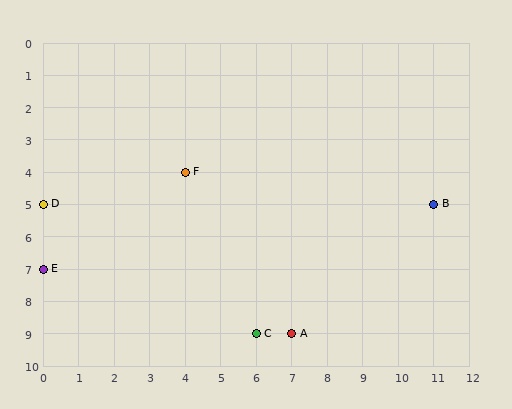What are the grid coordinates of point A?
Point A is at grid coordinates (7, 9).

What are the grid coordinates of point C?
Point C is at grid coordinates (6, 9).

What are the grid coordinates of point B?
Point B is at grid coordinates (11, 5).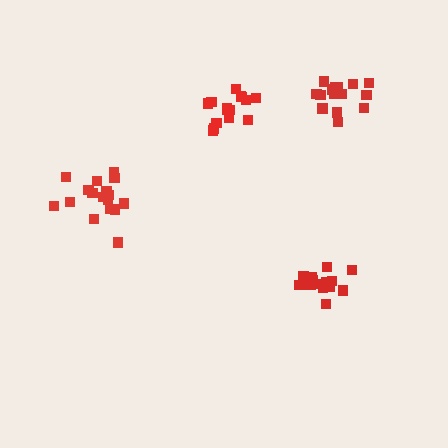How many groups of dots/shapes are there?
There are 4 groups.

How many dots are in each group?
Group 1: 16 dots, Group 2: 15 dots, Group 3: 17 dots, Group 4: 15 dots (63 total).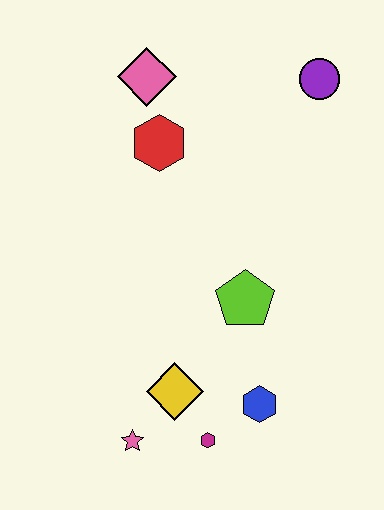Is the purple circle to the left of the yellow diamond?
No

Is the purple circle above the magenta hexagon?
Yes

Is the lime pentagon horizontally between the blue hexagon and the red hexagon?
Yes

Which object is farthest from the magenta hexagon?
The purple circle is farthest from the magenta hexagon.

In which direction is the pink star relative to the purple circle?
The pink star is below the purple circle.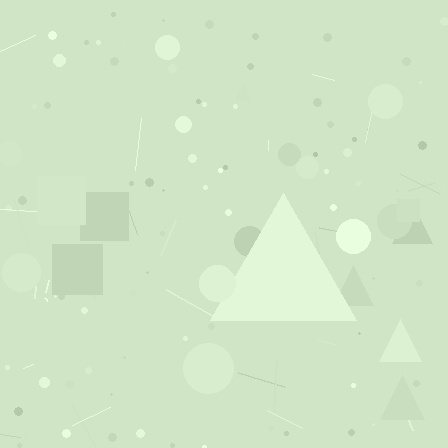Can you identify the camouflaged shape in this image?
The camouflaged shape is a triangle.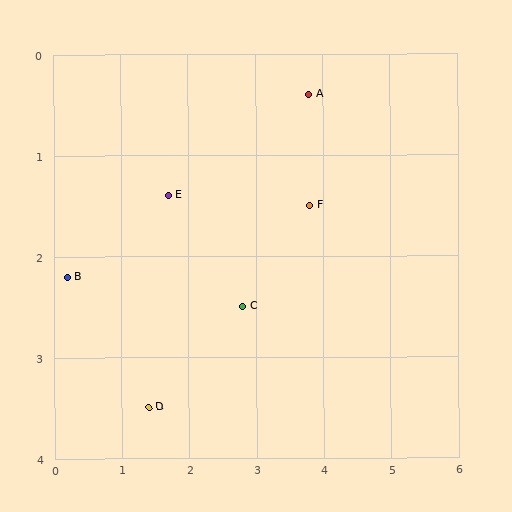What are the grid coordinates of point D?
Point D is at approximately (1.4, 3.5).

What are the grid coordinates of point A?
Point A is at approximately (3.8, 0.4).